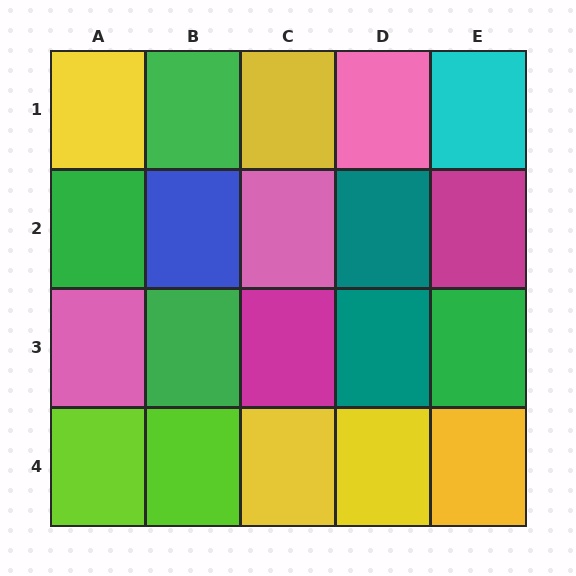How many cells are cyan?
1 cell is cyan.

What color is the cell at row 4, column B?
Lime.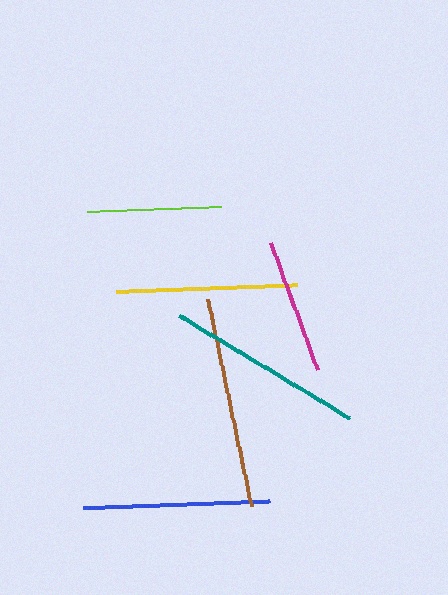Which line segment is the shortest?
The lime line is the shortest at approximately 134 pixels.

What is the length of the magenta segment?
The magenta segment is approximately 135 pixels long.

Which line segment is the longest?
The brown line is the longest at approximately 212 pixels.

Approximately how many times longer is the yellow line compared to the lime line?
The yellow line is approximately 1.4 times the length of the lime line.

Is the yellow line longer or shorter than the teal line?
The teal line is longer than the yellow line.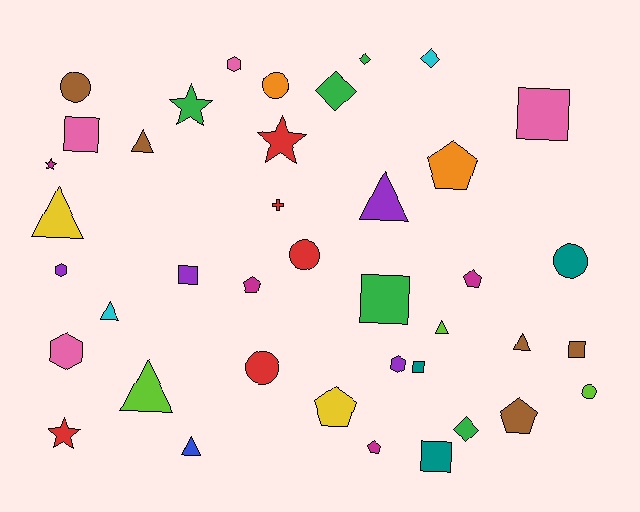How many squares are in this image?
There are 7 squares.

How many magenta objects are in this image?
There are 4 magenta objects.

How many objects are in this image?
There are 40 objects.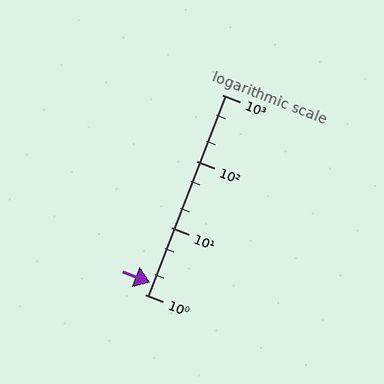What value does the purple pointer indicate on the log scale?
The pointer indicates approximately 1.5.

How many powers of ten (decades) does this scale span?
The scale spans 3 decades, from 1 to 1000.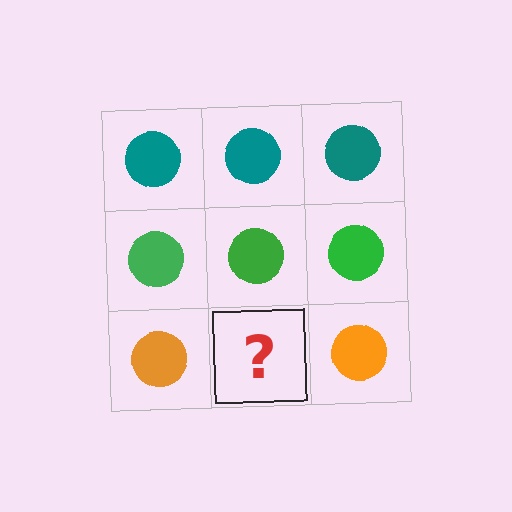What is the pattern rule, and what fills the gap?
The rule is that each row has a consistent color. The gap should be filled with an orange circle.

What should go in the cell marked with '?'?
The missing cell should contain an orange circle.